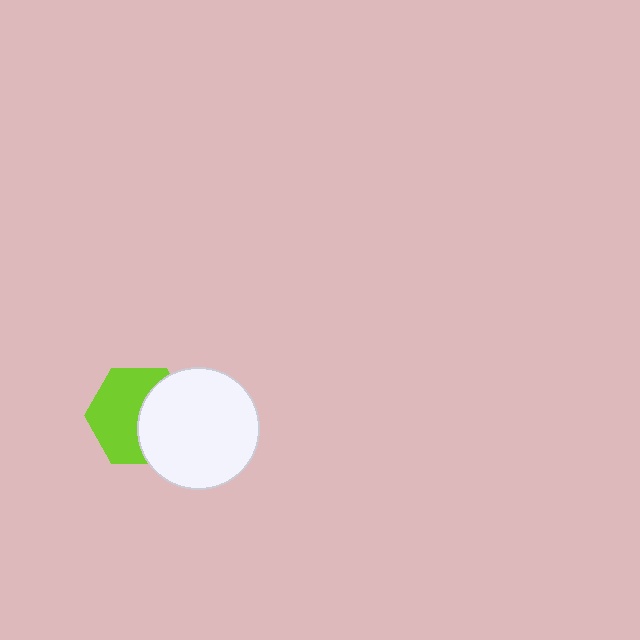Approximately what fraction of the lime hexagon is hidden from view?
Roughly 42% of the lime hexagon is hidden behind the white circle.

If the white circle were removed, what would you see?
You would see the complete lime hexagon.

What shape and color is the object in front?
The object in front is a white circle.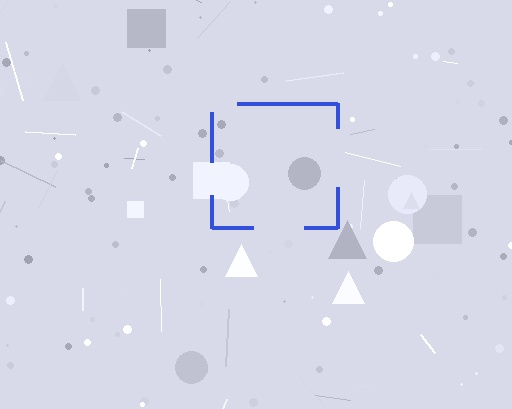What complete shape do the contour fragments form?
The contour fragments form a square.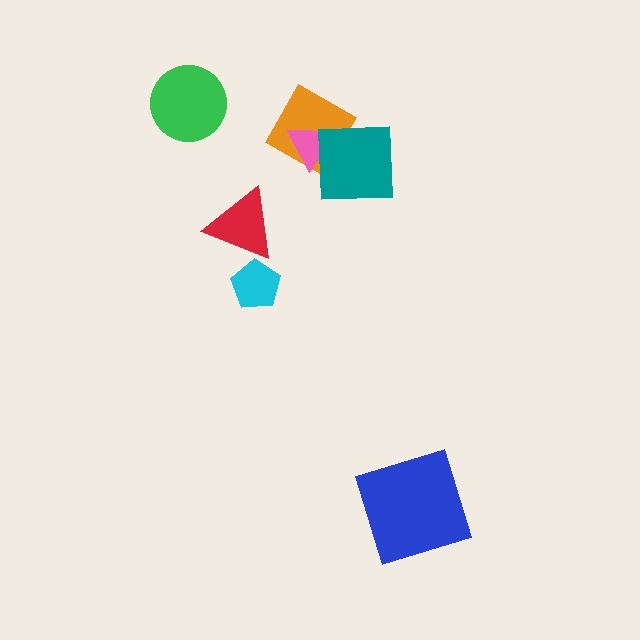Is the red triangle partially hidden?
No, no other shape covers it.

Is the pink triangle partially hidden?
Yes, it is partially covered by another shape.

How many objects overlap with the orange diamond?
2 objects overlap with the orange diamond.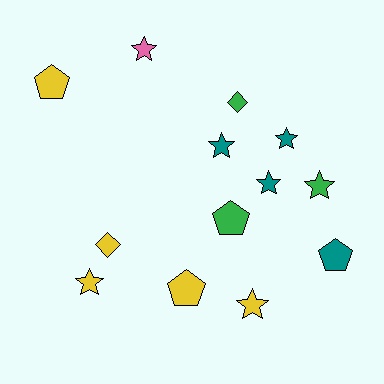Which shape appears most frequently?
Star, with 7 objects.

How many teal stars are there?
There are 3 teal stars.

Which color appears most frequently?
Yellow, with 5 objects.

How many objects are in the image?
There are 13 objects.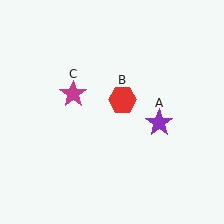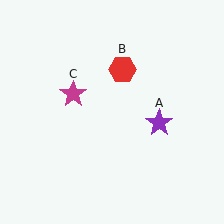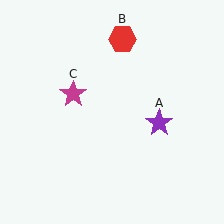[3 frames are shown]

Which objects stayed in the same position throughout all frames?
Purple star (object A) and magenta star (object C) remained stationary.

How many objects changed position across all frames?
1 object changed position: red hexagon (object B).